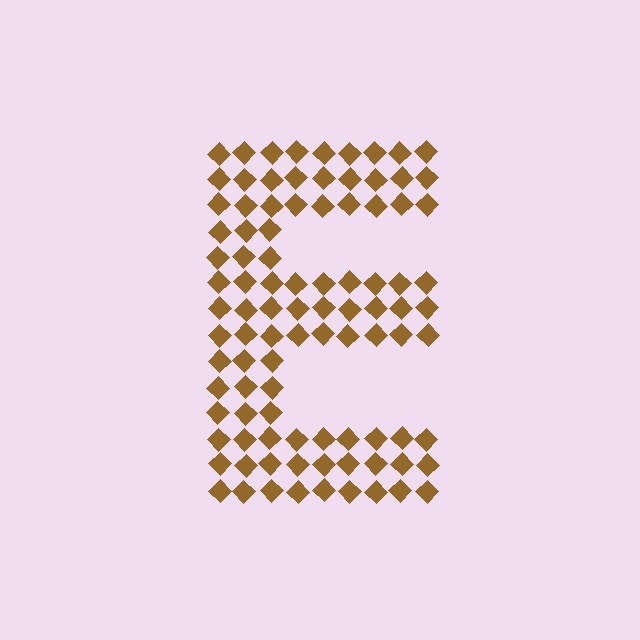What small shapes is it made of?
It is made of small diamonds.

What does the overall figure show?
The overall figure shows the letter E.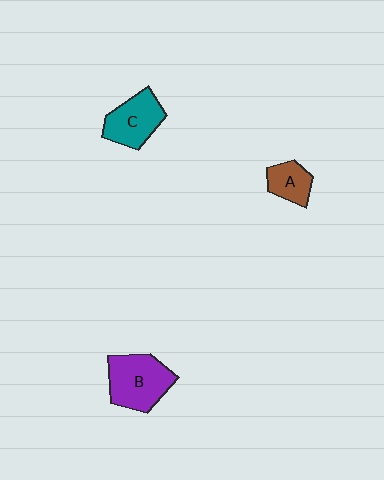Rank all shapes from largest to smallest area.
From largest to smallest: B (purple), C (teal), A (brown).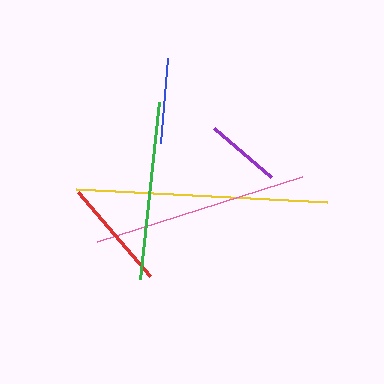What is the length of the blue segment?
The blue segment is approximately 85 pixels long.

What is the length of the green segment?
The green segment is approximately 178 pixels long.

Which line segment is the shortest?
The purple line is the shortest at approximately 75 pixels.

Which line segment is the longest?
The yellow line is the longest at approximately 251 pixels.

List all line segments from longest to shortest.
From longest to shortest: yellow, pink, green, red, blue, purple.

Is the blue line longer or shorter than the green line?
The green line is longer than the blue line.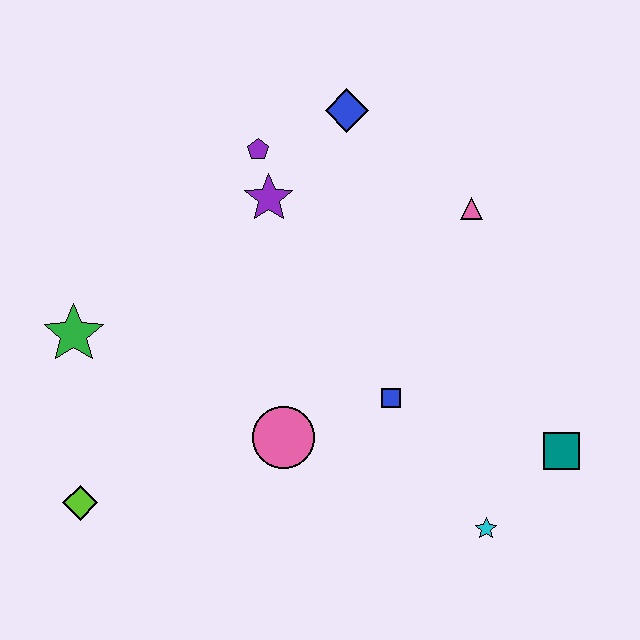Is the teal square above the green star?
No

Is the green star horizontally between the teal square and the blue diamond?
No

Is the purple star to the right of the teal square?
No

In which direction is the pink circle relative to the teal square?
The pink circle is to the left of the teal square.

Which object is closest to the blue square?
The pink circle is closest to the blue square.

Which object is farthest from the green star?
The teal square is farthest from the green star.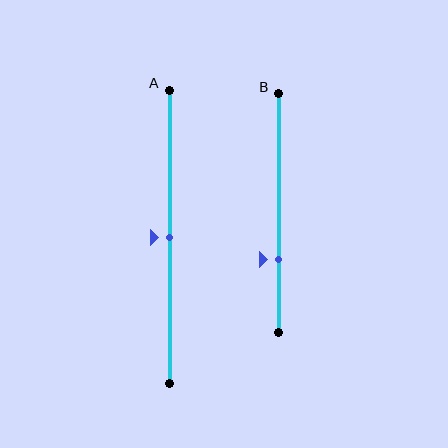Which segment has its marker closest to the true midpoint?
Segment A has its marker closest to the true midpoint.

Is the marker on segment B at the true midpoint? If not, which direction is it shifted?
No, the marker on segment B is shifted downward by about 19% of the segment length.